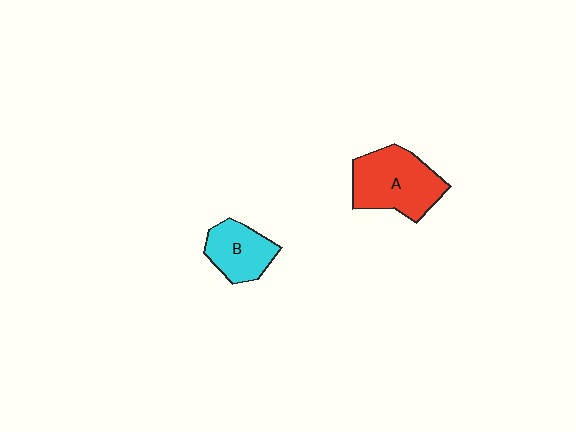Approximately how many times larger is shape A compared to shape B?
Approximately 1.6 times.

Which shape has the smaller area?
Shape B (cyan).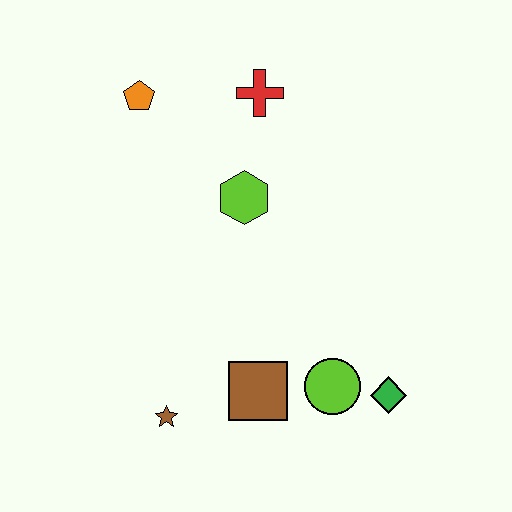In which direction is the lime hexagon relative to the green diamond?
The lime hexagon is above the green diamond.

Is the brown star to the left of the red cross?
Yes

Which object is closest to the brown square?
The lime circle is closest to the brown square.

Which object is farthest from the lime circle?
The orange pentagon is farthest from the lime circle.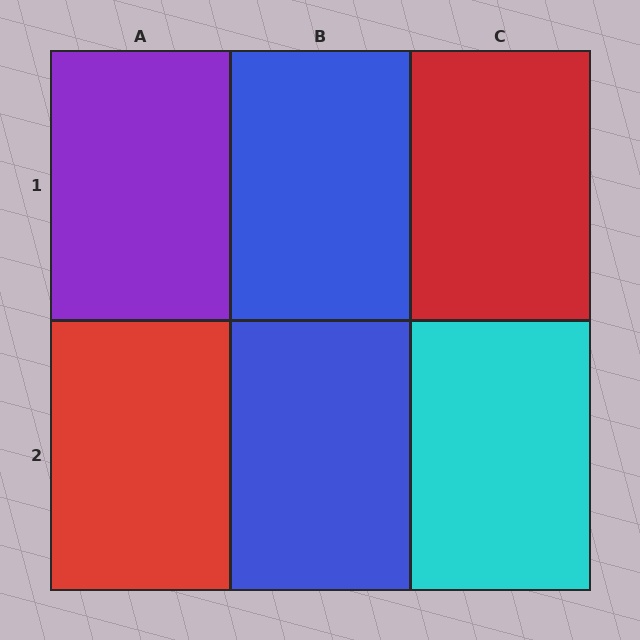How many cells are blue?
2 cells are blue.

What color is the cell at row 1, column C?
Red.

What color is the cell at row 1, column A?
Purple.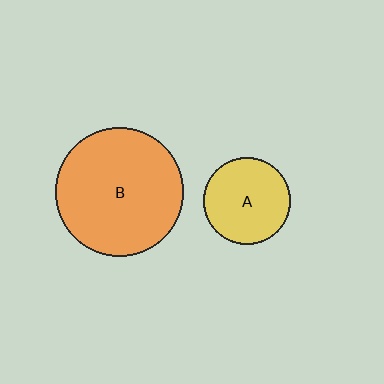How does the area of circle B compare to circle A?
Approximately 2.2 times.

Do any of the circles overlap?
No, none of the circles overlap.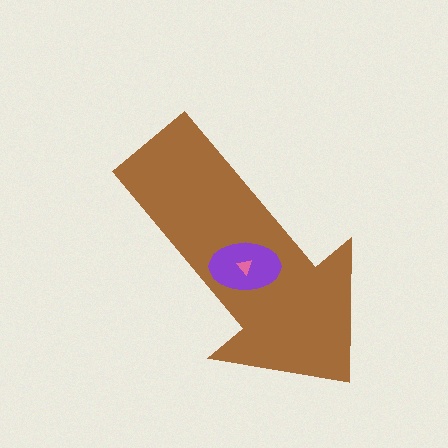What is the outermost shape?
The brown arrow.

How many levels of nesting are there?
3.